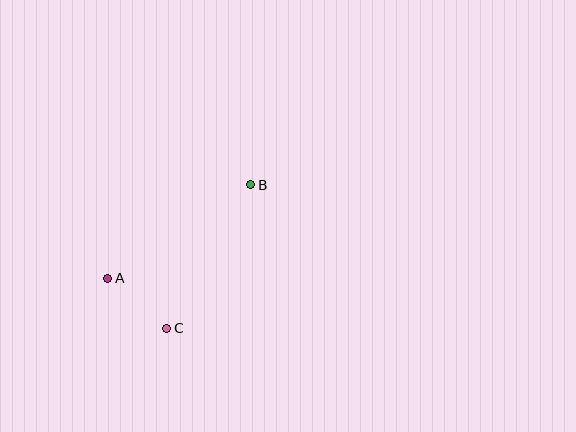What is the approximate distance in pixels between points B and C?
The distance between B and C is approximately 166 pixels.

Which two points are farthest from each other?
Points A and B are farthest from each other.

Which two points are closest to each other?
Points A and C are closest to each other.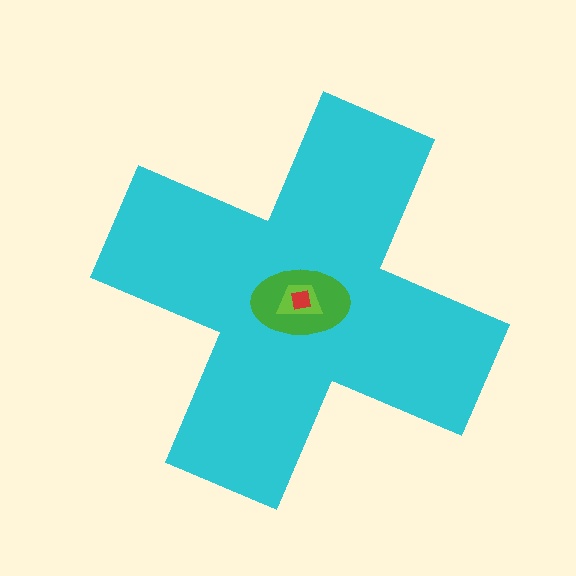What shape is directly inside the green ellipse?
The lime trapezoid.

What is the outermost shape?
The cyan cross.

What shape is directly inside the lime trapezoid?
The red square.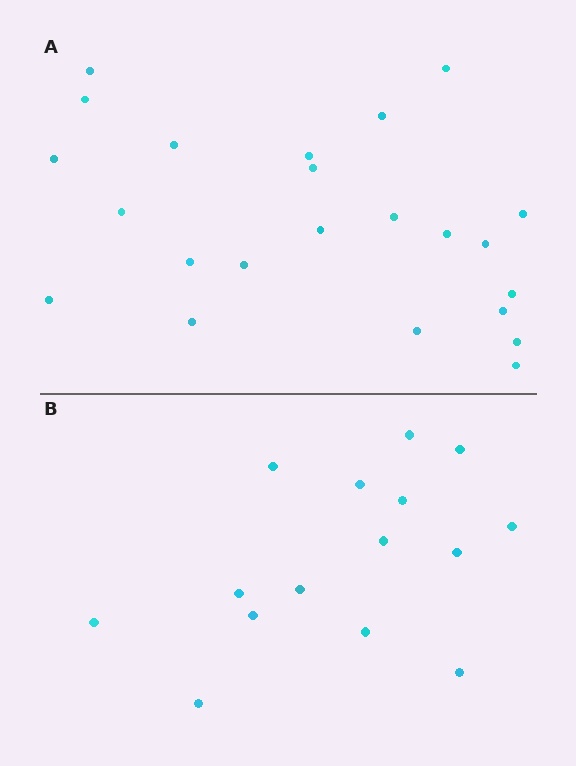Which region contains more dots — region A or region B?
Region A (the top region) has more dots.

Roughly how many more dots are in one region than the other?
Region A has roughly 8 or so more dots than region B.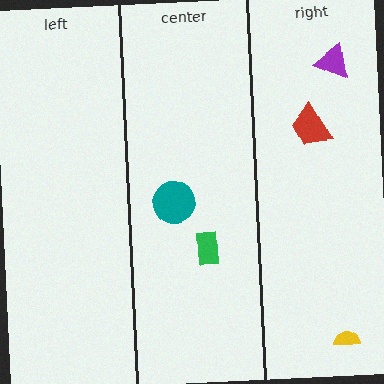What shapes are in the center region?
The green rectangle, the teal circle.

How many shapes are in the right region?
3.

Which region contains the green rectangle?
The center region.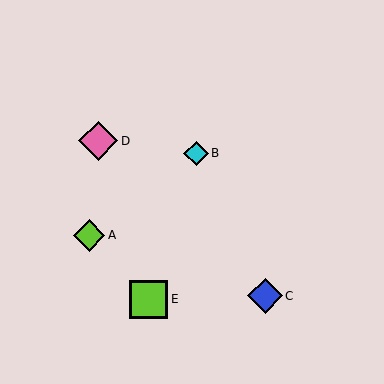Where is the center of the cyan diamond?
The center of the cyan diamond is at (196, 153).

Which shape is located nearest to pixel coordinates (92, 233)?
The lime diamond (labeled A) at (89, 235) is nearest to that location.